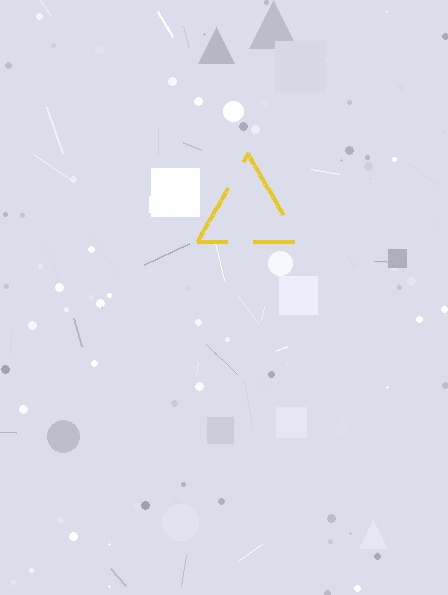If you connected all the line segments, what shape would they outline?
They would outline a triangle.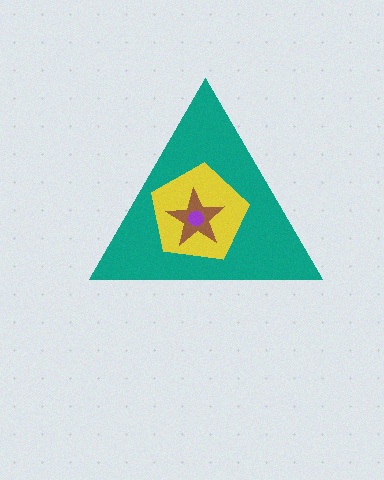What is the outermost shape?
The teal triangle.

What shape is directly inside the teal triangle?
The yellow pentagon.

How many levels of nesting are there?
4.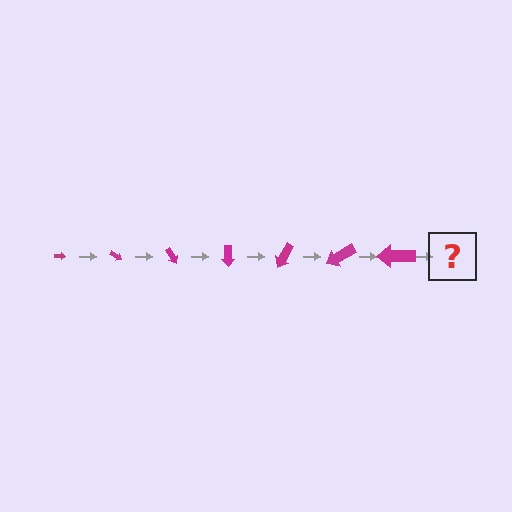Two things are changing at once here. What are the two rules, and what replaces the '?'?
The two rules are that the arrow grows larger each step and it rotates 30 degrees each step. The '?' should be an arrow, larger than the previous one and rotated 210 degrees from the start.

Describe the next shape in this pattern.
It should be an arrow, larger than the previous one and rotated 210 degrees from the start.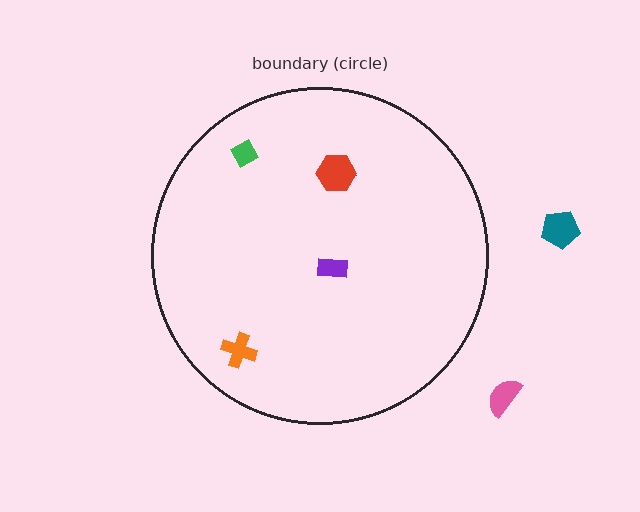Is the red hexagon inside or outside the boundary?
Inside.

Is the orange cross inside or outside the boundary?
Inside.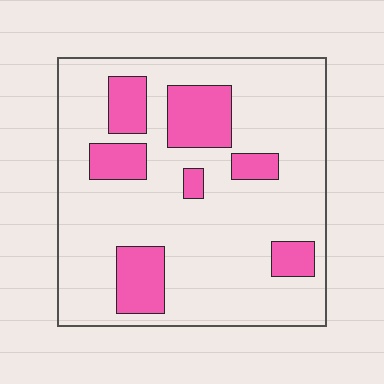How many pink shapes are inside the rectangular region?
7.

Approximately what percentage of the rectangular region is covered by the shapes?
Approximately 20%.